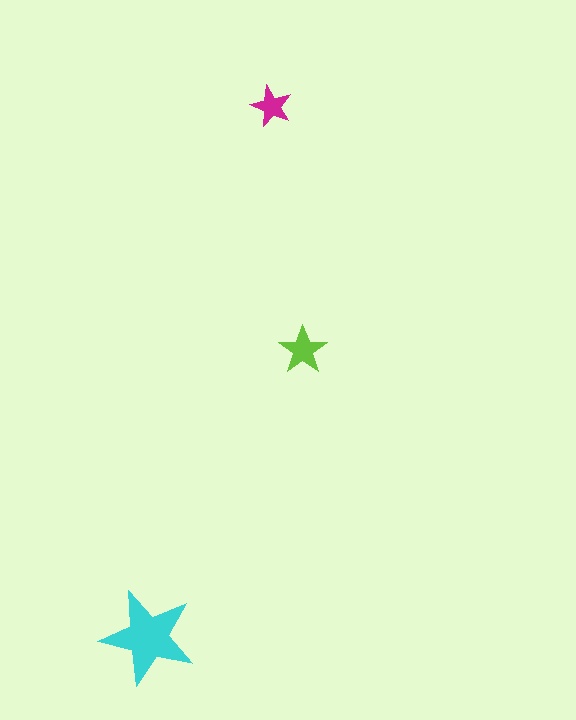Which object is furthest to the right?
The lime star is rightmost.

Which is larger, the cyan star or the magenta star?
The cyan one.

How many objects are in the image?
There are 3 objects in the image.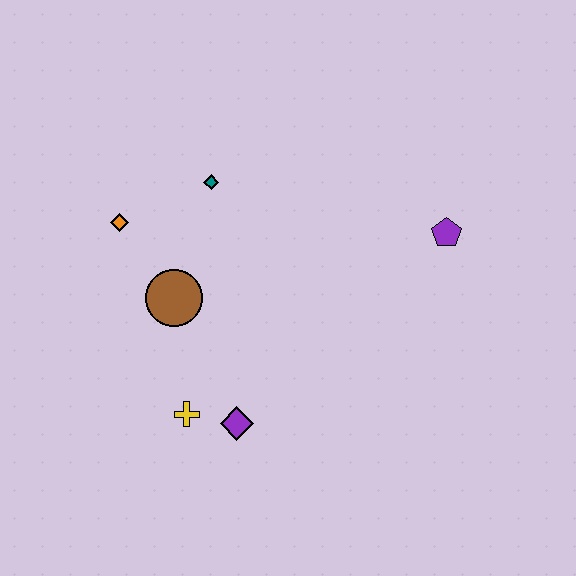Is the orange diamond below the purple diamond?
No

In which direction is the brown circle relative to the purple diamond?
The brown circle is above the purple diamond.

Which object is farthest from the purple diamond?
The purple pentagon is farthest from the purple diamond.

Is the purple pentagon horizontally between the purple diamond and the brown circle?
No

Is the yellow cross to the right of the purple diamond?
No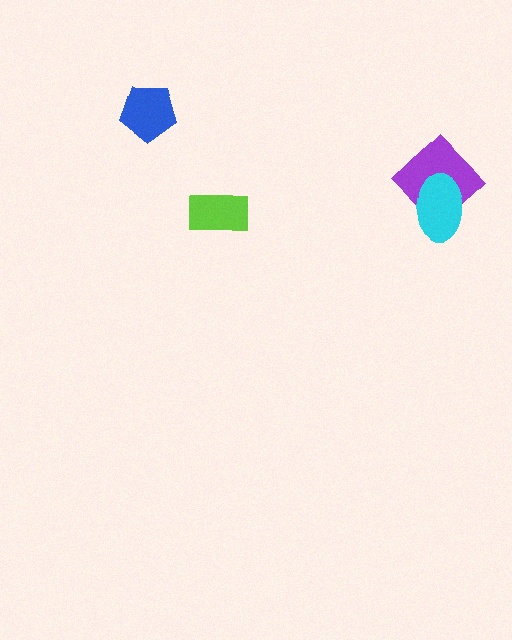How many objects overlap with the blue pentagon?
0 objects overlap with the blue pentagon.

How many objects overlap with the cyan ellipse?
1 object overlaps with the cyan ellipse.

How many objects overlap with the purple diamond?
1 object overlaps with the purple diamond.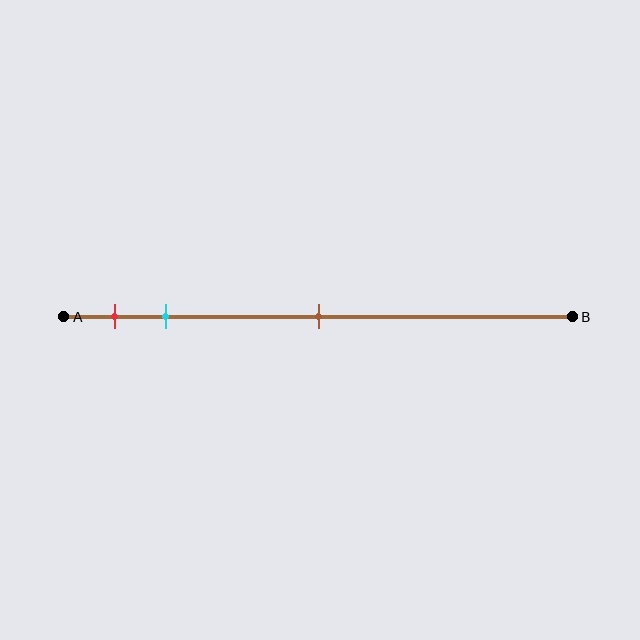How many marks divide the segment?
There are 3 marks dividing the segment.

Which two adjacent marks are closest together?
The red and cyan marks are the closest adjacent pair.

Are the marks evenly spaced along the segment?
No, the marks are not evenly spaced.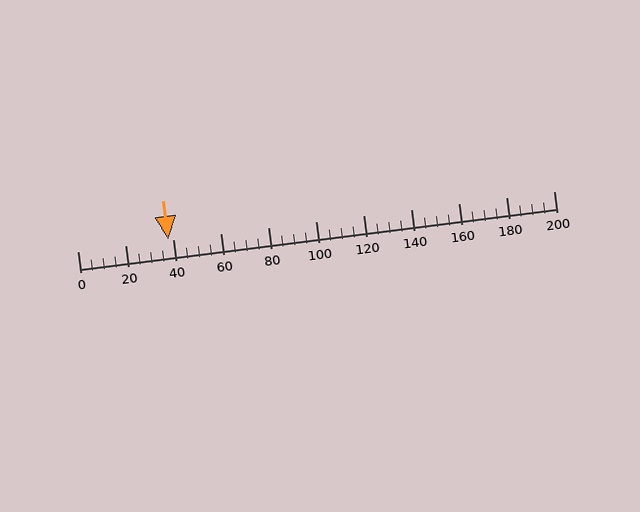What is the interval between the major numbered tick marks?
The major tick marks are spaced 20 units apart.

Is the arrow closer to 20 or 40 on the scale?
The arrow is closer to 40.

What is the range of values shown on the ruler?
The ruler shows values from 0 to 200.